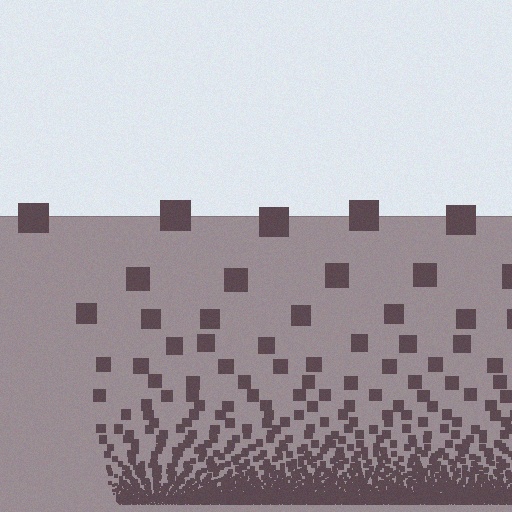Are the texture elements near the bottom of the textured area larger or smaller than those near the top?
Smaller. The gradient is inverted — elements near the bottom are smaller and denser.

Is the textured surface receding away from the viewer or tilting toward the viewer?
The surface appears to tilt toward the viewer. Texture elements get larger and sparser toward the top.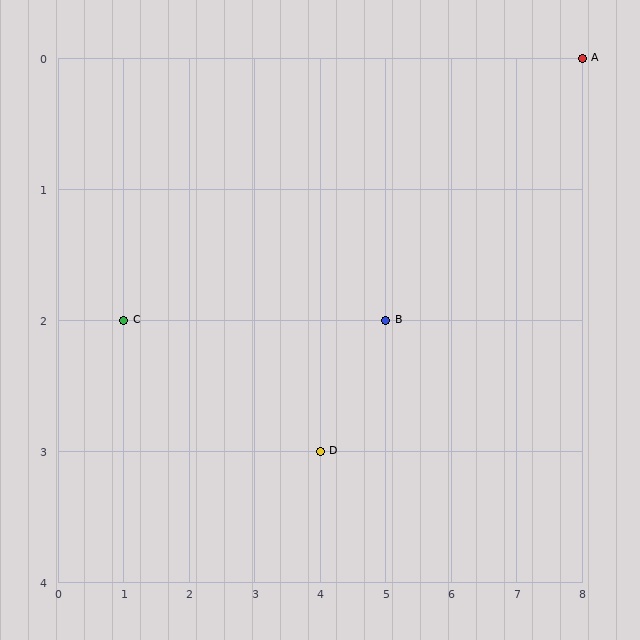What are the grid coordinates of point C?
Point C is at grid coordinates (1, 2).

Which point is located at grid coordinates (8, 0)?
Point A is at (8, 0).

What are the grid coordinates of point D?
Point D is at grid coordinates (4, 3).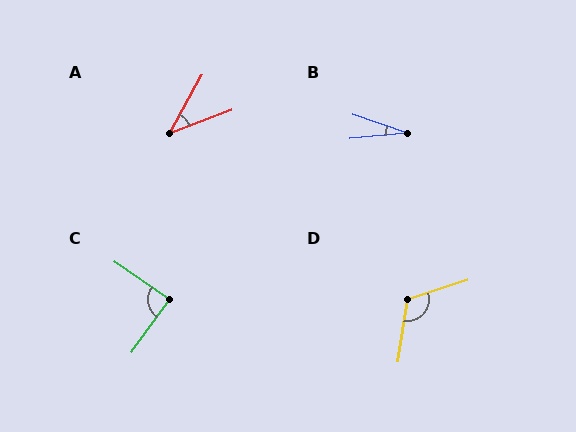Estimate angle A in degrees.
Approximately 41 degrees.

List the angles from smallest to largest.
B (25°), A (41°), C (89°), D (117°).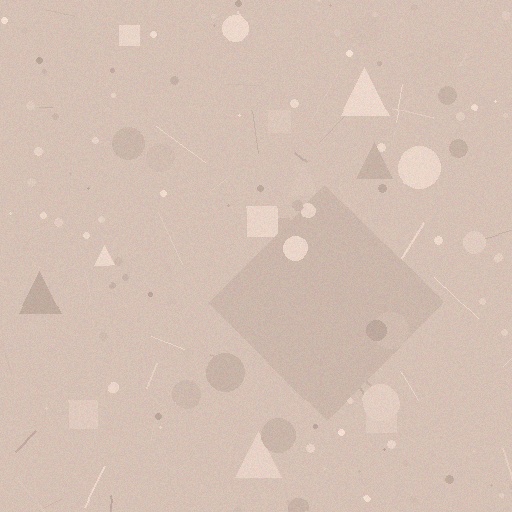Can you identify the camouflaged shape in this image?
The camouflaged shape is a diamond.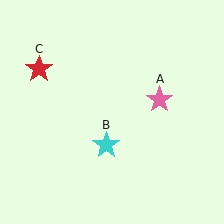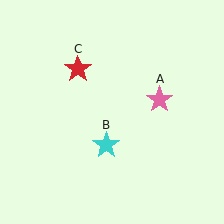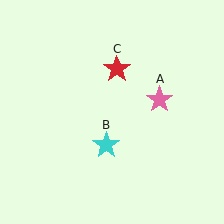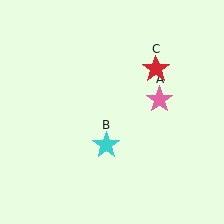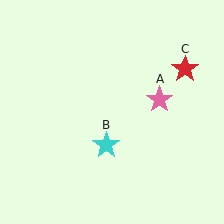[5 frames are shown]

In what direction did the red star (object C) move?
The red star (object C) moved right.